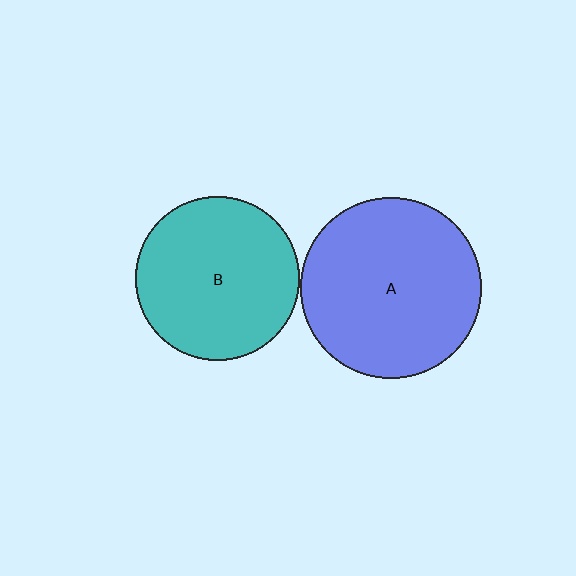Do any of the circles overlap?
No, none of the circles overlap.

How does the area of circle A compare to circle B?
Approximately 1.2 times.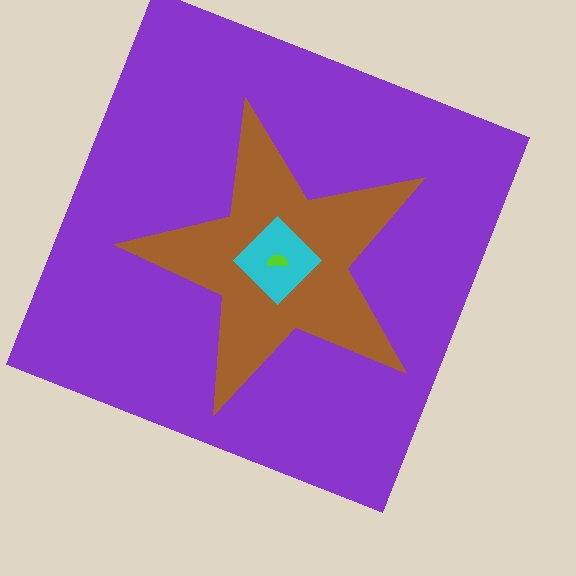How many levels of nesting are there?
4.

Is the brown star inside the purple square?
Yes.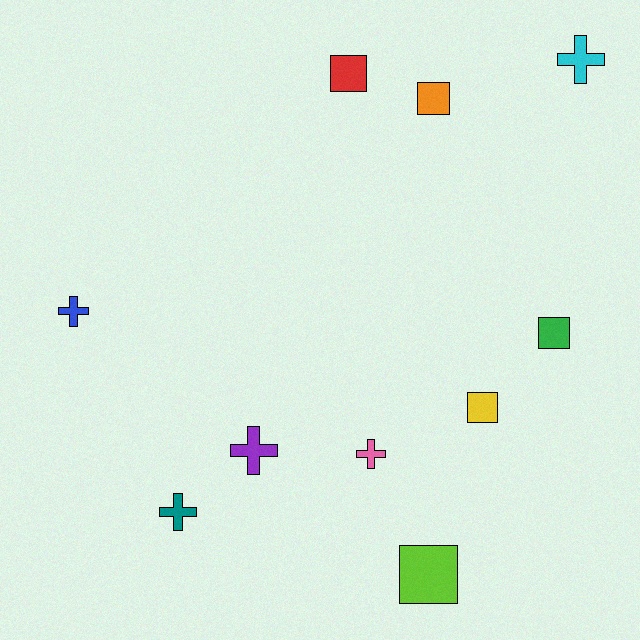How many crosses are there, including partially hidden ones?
There are 5 crosses.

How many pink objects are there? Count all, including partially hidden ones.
There is 1 pink object.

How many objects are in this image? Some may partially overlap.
There are 10 objects.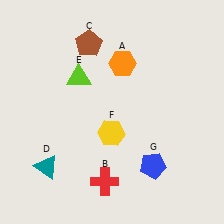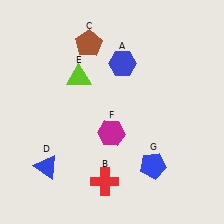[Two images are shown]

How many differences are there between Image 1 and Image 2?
There are 3 differences between the two images.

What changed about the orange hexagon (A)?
In Image 1, A is orange. In Image 2, it changed to blue.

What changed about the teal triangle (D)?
In Image 1, D is teal. In Image 2, it changed to blue.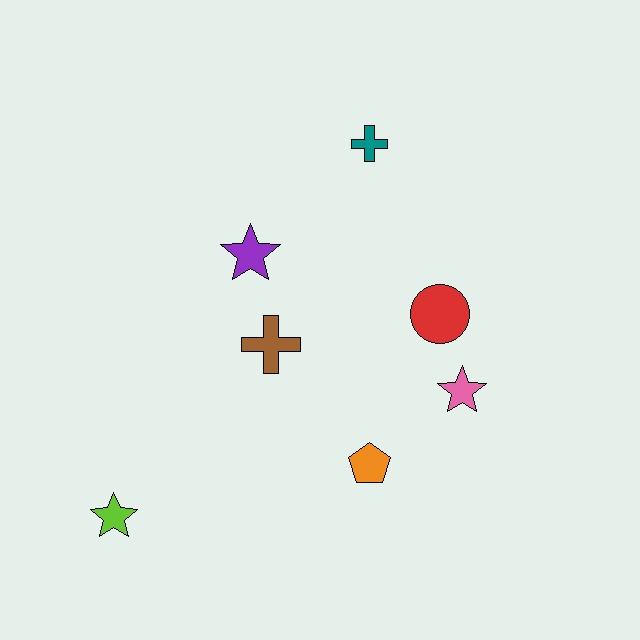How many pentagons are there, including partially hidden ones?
There is 1 pentagon.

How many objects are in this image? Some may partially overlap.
There are 7 objects.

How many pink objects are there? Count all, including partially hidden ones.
There is 1 pink object.